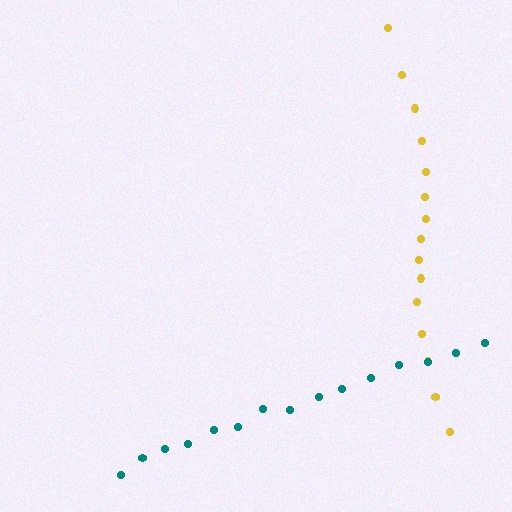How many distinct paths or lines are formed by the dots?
There are 2 distinct paths.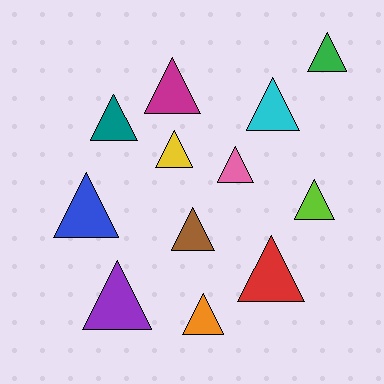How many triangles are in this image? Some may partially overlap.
There are 12 triangles.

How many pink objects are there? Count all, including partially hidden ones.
There is 1 pink object.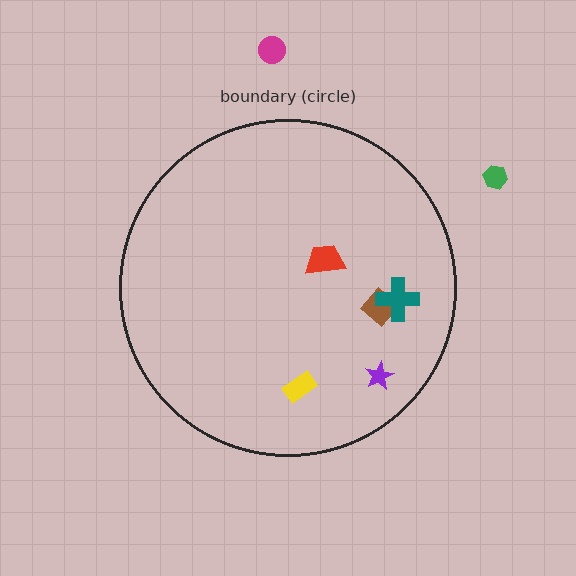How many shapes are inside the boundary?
5 inside, 2 outside.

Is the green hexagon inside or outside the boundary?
Outside.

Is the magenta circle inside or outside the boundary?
Outside.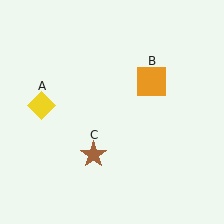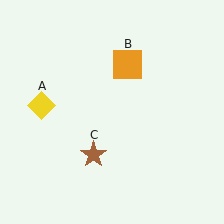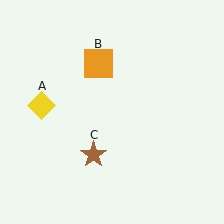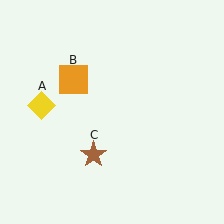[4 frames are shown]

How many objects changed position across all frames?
1 object changed position: orange square (object B).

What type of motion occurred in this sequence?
The orange square (object B) rotated counterclockwise around the center of the scene.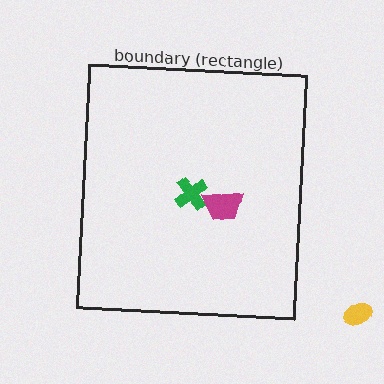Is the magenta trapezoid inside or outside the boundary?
Inside.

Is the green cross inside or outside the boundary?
Inside.